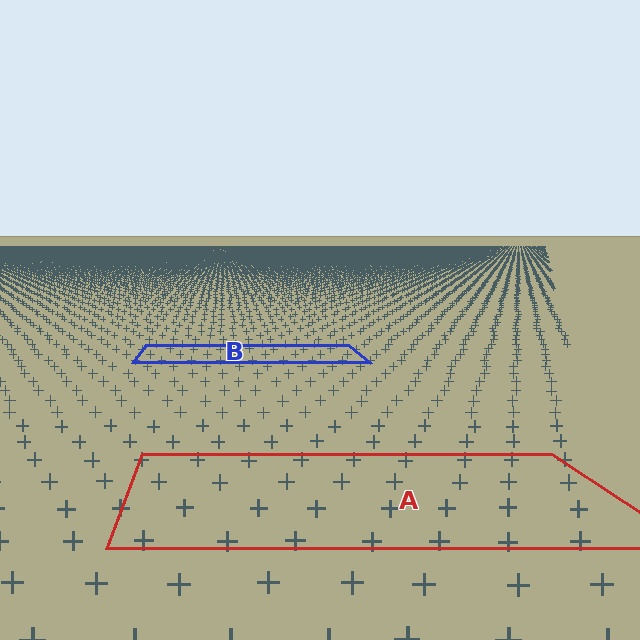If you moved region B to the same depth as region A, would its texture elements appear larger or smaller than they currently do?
They would appear larger. At a closer depth, the same texture elements are projected at a bigger on-screen size.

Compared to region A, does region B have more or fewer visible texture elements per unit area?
Region B has more texture elements per unit area — they are packed more densely because it is farther away.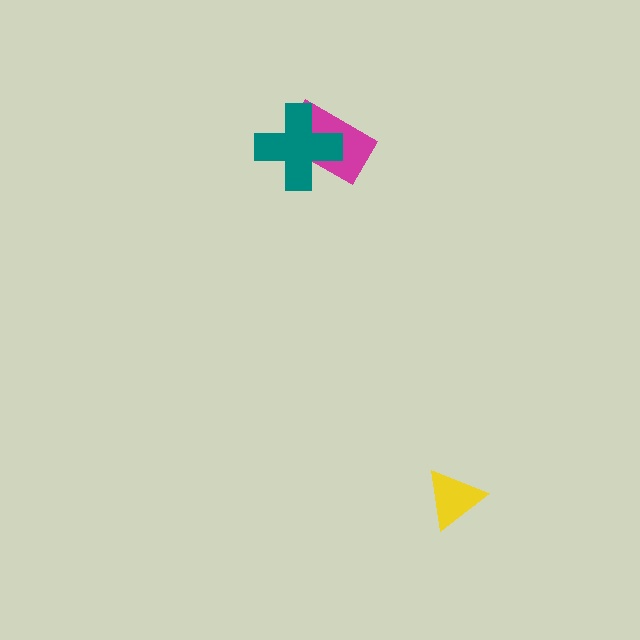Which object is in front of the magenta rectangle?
The teal cross is in front of the magenta rectangle.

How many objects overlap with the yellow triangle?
0 objects overlap with the yellow triangle.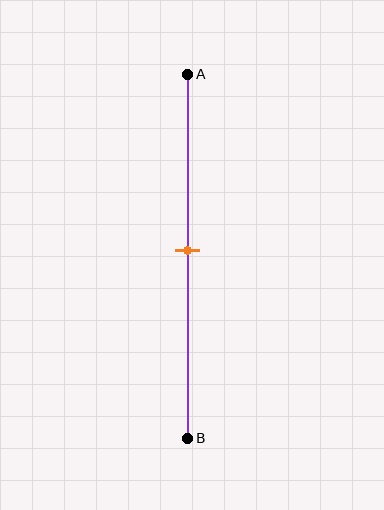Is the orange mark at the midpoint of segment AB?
Yes, the mark is approximately at the midpoint.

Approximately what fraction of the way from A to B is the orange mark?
The orange mark is approximately 50% of the way from A to B.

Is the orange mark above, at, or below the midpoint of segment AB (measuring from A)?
The orange mark is approximately at the midpoint of segment AB.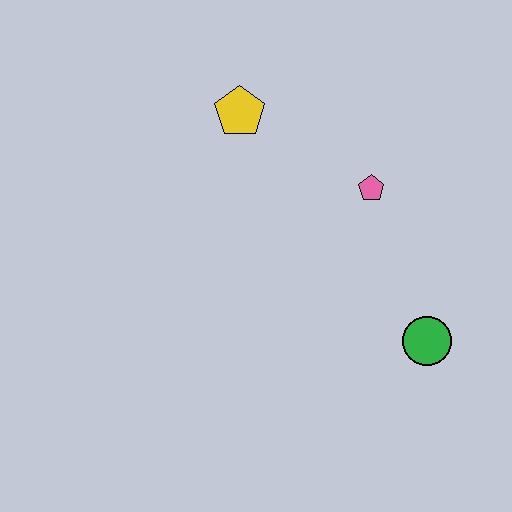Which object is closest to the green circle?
The pink pentagon is closest to the green circle.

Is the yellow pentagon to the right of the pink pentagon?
No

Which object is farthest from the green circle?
The yellow pentagon is farthest from the green circle.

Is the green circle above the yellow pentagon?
No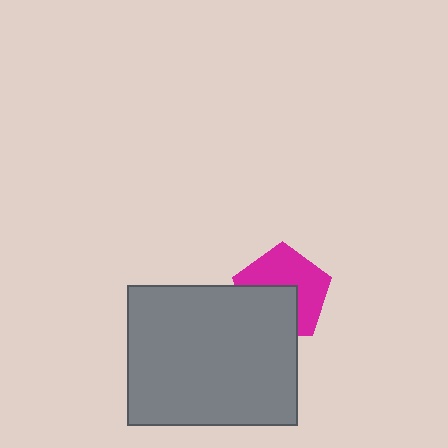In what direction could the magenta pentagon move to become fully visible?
The magenta pentagon could move toward the upper-right. That would shift it out from behind the gray rectangle entirely.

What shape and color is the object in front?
The object in front is a gray rectangle.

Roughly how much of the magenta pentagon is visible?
About half of it is visible (roughly 58%).